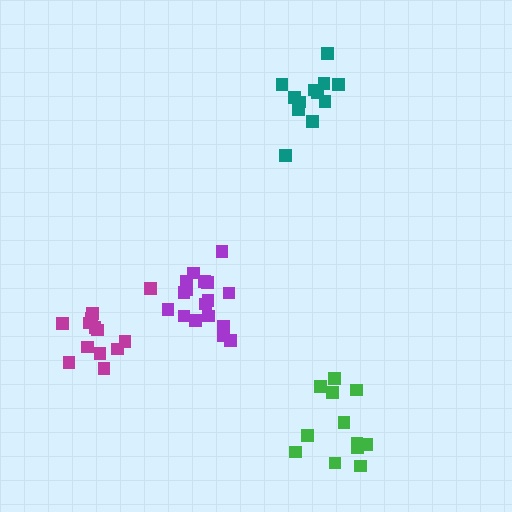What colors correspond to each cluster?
The clusters are colored: purple, green, magenta, teal.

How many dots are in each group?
Group 1: 17 dots, Group 2: 13 dots, Group 3: 13 dots, Group 4: 12 dots (55 total).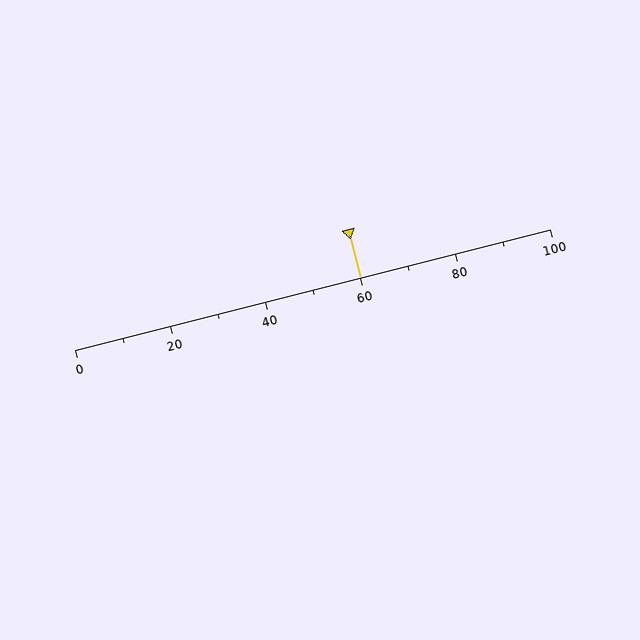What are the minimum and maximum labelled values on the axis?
The axis runs from 0 to 100.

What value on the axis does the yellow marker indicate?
The marker indicates approximately 60.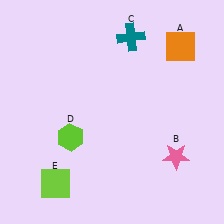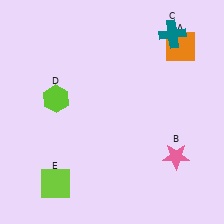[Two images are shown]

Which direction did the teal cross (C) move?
The teal cross (C) moved right.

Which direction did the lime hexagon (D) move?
The lime hexagon (D) moved up.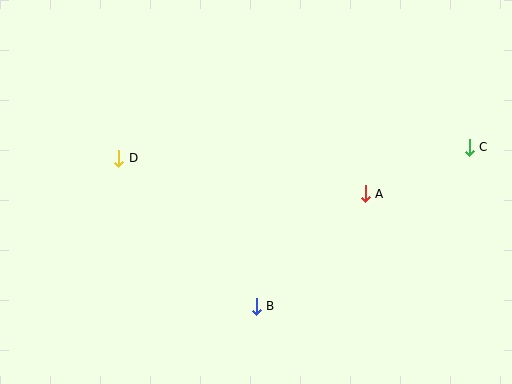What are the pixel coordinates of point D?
Point D is at (119, 158).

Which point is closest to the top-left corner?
Point D is closest to the top-left corner.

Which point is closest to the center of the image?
Point A at (365, 194) is closest to the center.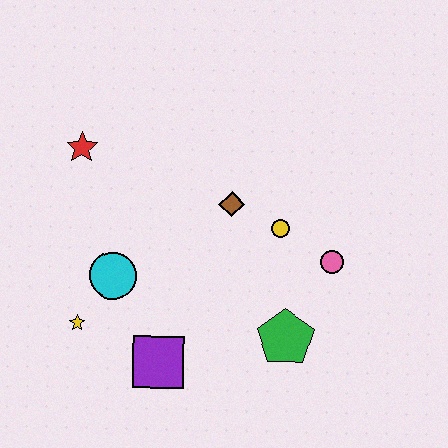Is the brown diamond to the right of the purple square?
Yes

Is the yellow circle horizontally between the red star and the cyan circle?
No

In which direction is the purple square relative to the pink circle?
The purple square is to the left of the pink circle.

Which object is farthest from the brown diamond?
The yellow star is farthest from the brown diamond.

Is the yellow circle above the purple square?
Yes